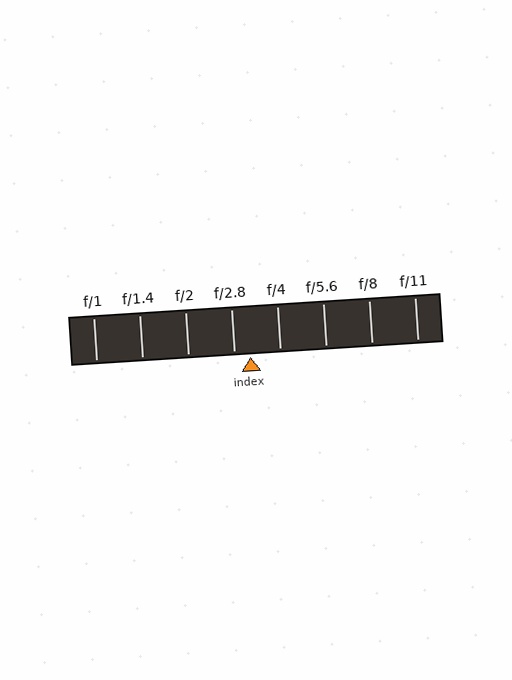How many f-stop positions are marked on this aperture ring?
There are 8 f-stop positions marked.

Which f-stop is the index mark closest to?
The index mark is closest to f/2.8.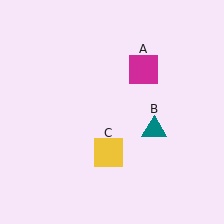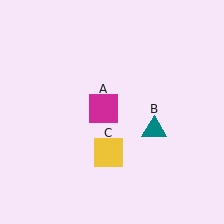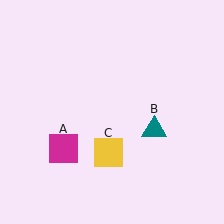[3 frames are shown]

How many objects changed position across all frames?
1 object changed position: magenta square (object A).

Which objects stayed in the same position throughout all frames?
Teal triangle (object B) and yellow square (object C) remained stationary.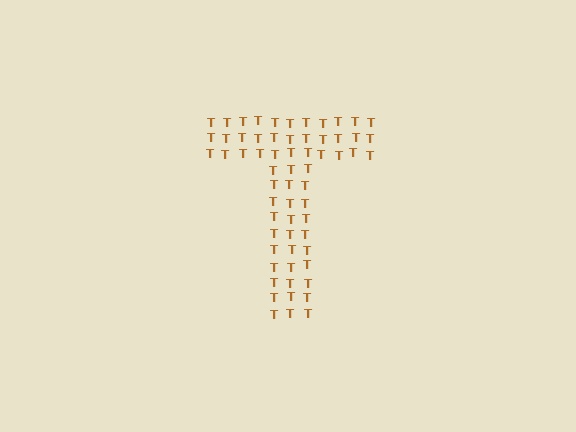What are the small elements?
The small elements are letter T's.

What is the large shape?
The large shape is the letter T.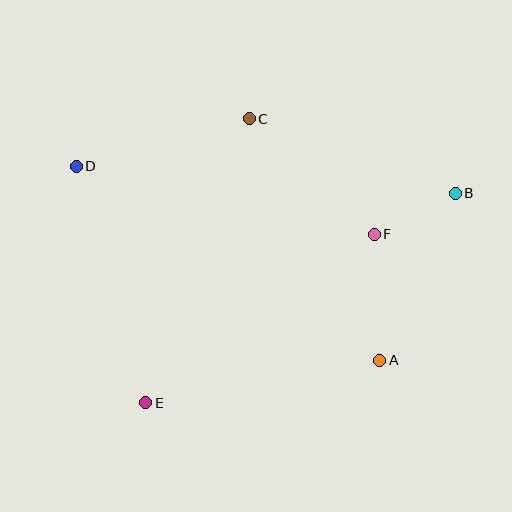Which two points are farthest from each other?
Points B and D are farthest from each other.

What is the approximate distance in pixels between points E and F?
The distance between E and F is approximately 284 pixels.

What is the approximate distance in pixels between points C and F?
The distance between C and F is approximately 170 pixels.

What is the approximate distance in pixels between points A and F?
The distance between A and F is approximately 126 pixels.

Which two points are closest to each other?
Points B and F are closest to each other.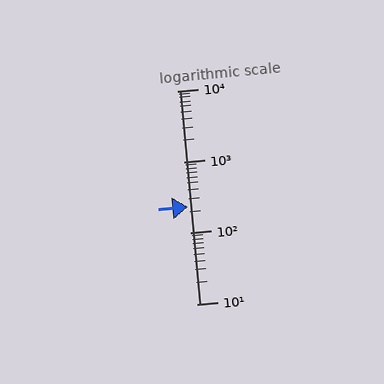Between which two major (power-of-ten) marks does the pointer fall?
The pointer is between 100 and 1000.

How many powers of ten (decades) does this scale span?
The scale spans 3 decades, from 10 to 10000.